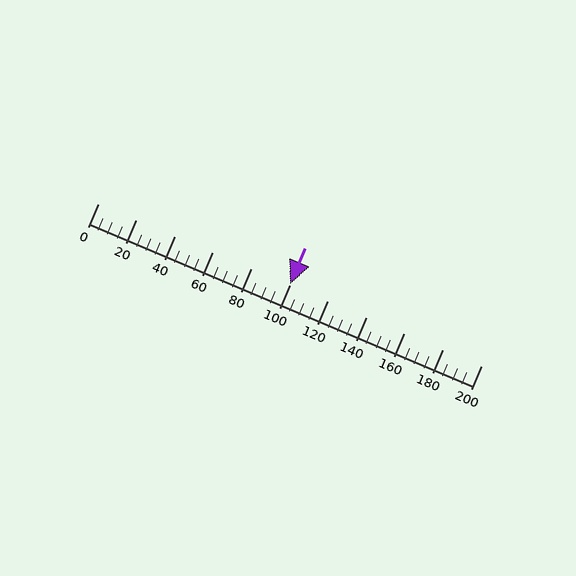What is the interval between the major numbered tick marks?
The major tick marks are spaced 20 units apart.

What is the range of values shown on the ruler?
The ruler shows values from 0 to 200.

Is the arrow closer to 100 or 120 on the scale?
The arrow is closer to 100.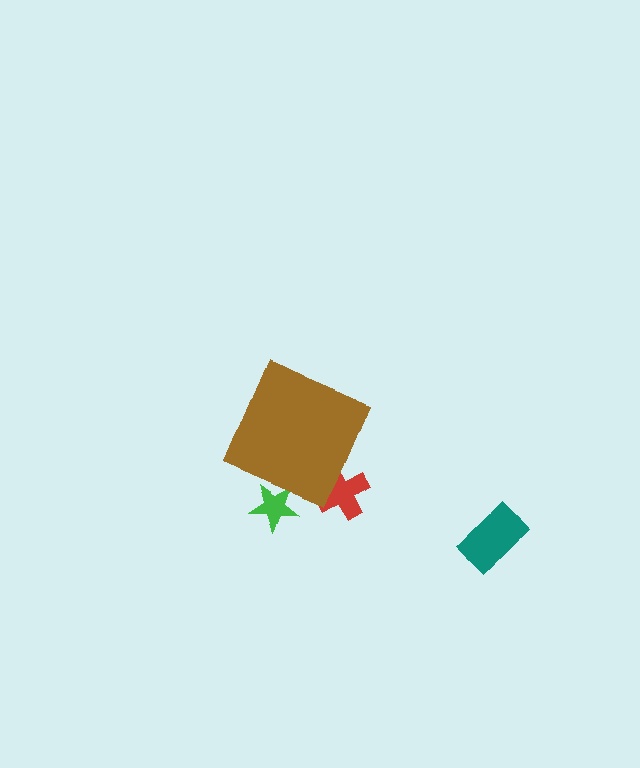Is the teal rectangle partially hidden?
No, the teal rectangle is fully visible.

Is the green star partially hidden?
Yes, the green star is partially hidden behind the brown diamond.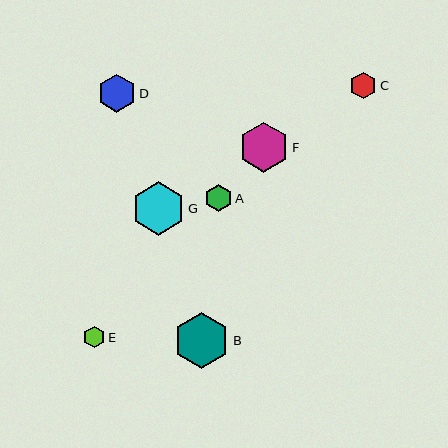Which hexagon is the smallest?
Hexagon E is the smallest with a size of approximately 22 pixels.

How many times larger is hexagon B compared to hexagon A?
Hexagon B is approximately 2.1 times the size of hexagon A.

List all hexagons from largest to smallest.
From largest to smallest: B, G, F, D, A, C, E.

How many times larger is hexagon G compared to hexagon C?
Hexagon G is approximately 2.0 times the size of hexagon C.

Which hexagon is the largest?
Hexagon B is the largest with a size of approximately 56 pixels.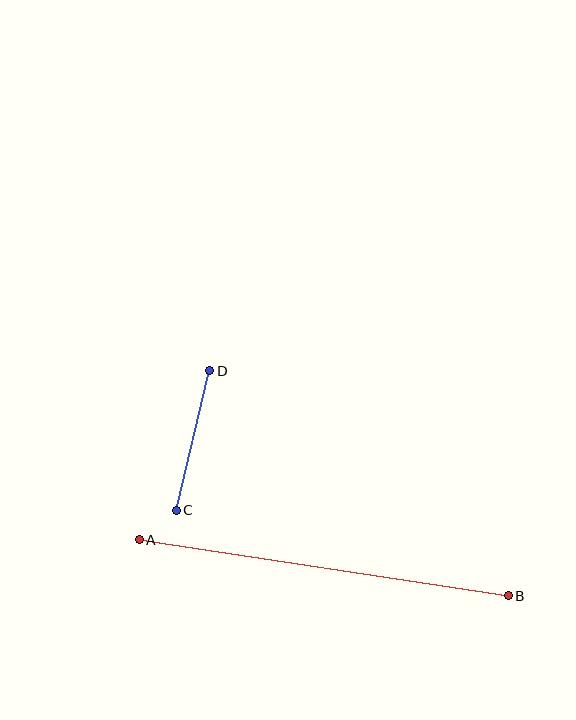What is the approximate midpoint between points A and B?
The midpoint is at approximately (324, 568) pixels.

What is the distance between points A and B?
The distance is approximately 373 pixels.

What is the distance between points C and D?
The distance is approximately 144 pixels.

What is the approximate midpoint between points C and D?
The midpoint is at approximately (193, 441) pixels.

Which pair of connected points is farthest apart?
Points A and B are farthest apart.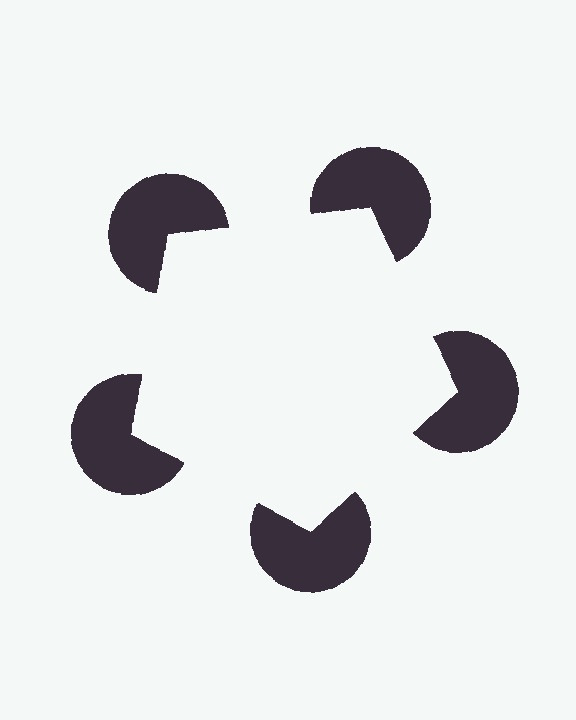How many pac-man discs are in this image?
There are 5 — one at each vertex of the illusory pentagon.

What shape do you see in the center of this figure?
An illusory pentagon — its edges are inferred from the aligned wedge cuts in the pac-man discs, not physically drawn.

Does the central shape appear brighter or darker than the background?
It typically appears slightly brighter than the background, even though no actual brightness change is drawn.